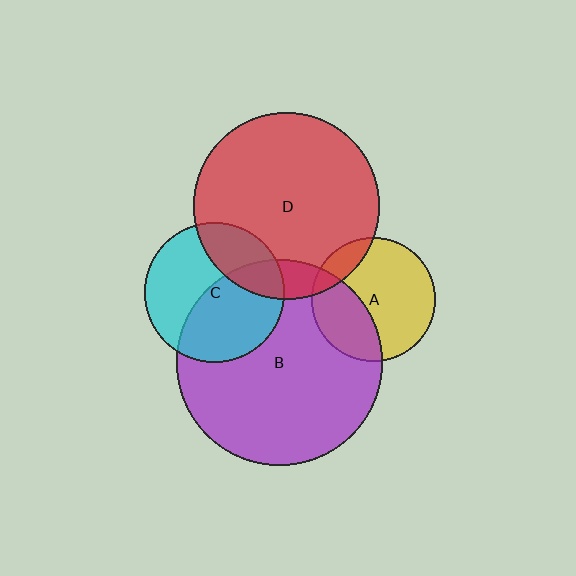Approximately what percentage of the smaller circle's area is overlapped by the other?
Approximately 15%.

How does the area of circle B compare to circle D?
Approximately 1.2 times.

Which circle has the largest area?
Circle B (purple).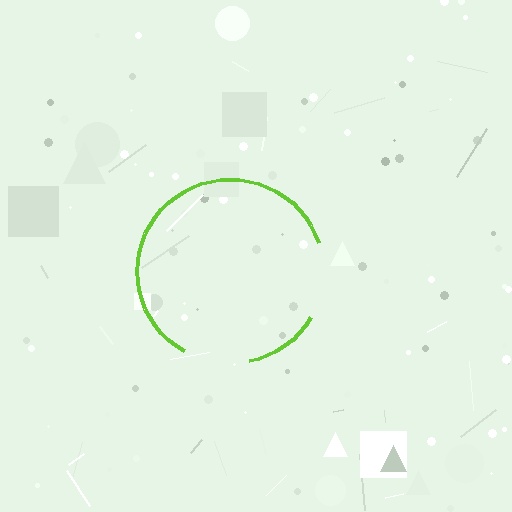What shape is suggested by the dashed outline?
The dashed outline suggests a circle.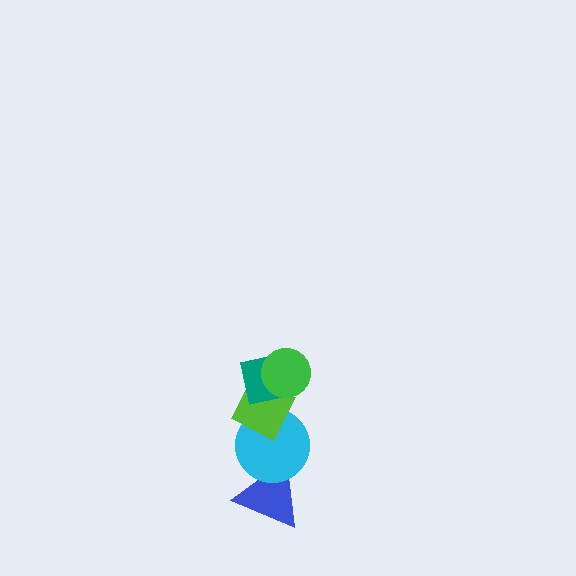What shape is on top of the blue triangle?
The cyan circle is on top of the blue triangle.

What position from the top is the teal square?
The teal square is 2nd from the top.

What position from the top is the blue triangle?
The blue triangle is 5th from the top.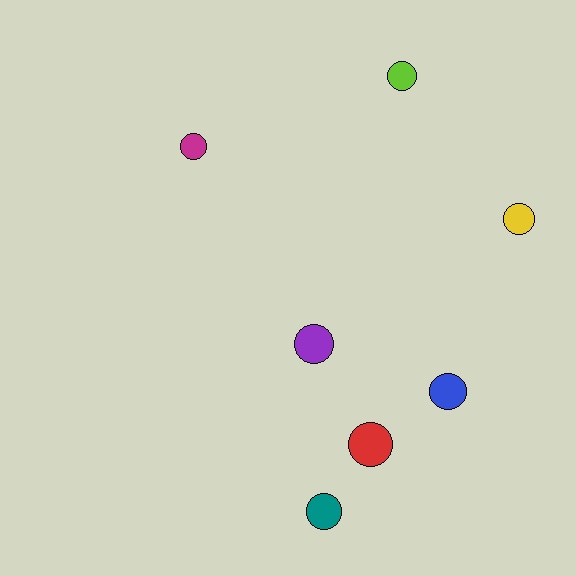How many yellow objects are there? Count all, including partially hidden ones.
There is 1 yellow object.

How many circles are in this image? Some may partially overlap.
There are 7 circles.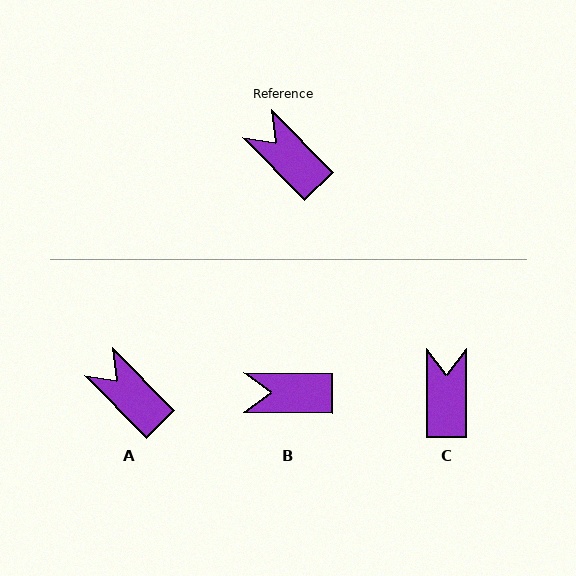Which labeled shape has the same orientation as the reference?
A.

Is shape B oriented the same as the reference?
No, it is off by about 45 degrees.